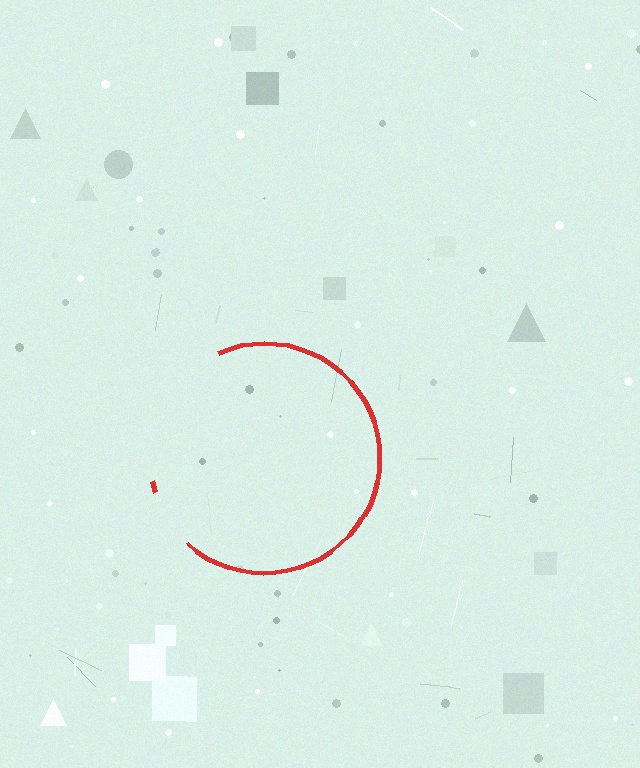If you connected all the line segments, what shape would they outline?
They would outline a circle.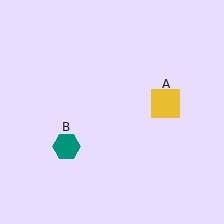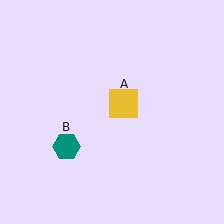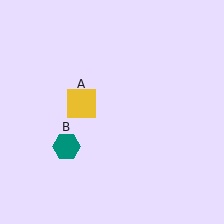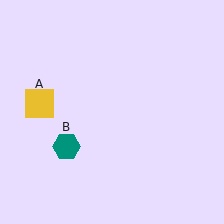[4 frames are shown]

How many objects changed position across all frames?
1 object changed position: yellow square (object A).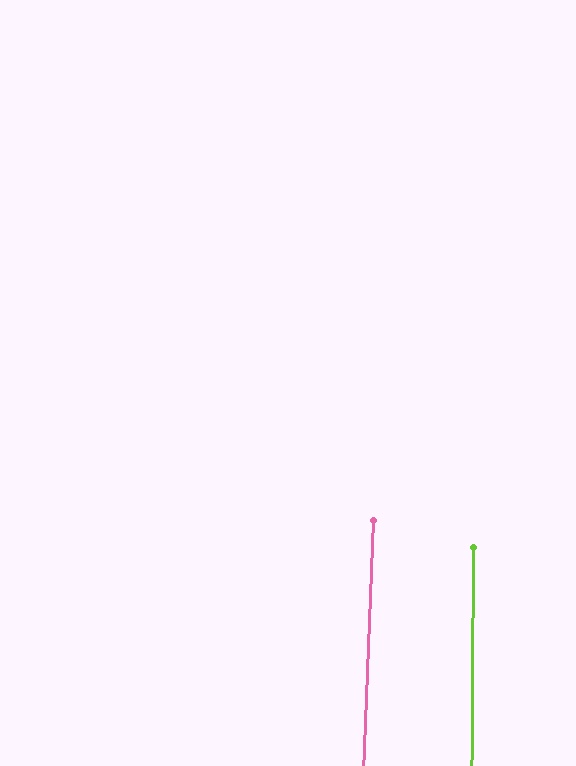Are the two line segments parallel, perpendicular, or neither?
Parallel — their directions differ by only 2.0°.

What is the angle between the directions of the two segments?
Approximately 2 degrees.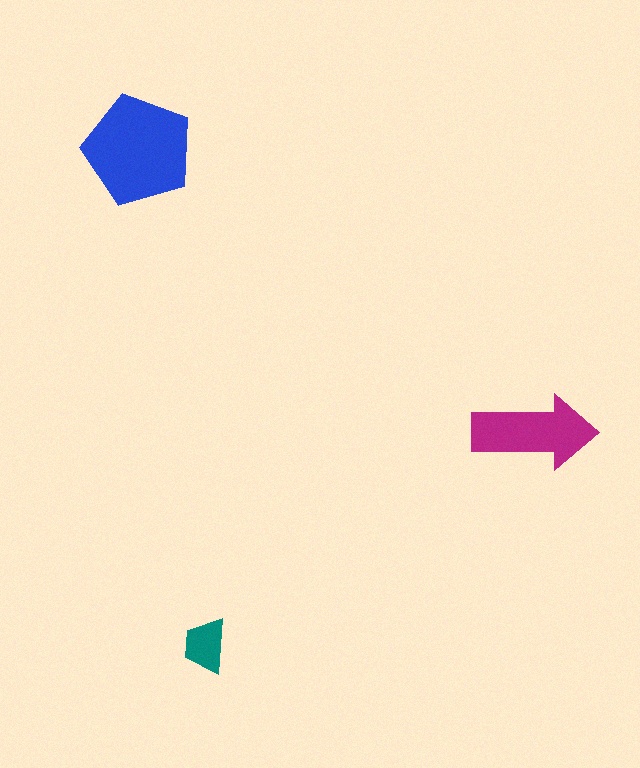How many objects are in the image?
There are 3 objects in the image.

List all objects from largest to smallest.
The blue pentagon, the magenta arrow, the teal trapezoid.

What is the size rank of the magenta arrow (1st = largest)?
2nd.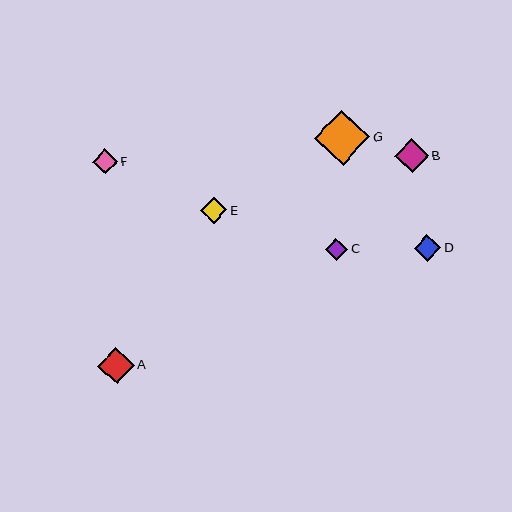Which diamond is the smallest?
Diamond C is the smallest with a size of approximately 23 pixels.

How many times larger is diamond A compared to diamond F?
Diamond A is approximately 1.5 times the size of diamond F.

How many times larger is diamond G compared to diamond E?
Diamond G is approximately 2.1 times the size of diamond E.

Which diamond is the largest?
Diamond G is the largest with a size of approximately 55 pixels.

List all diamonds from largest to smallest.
From largest to smallest: G, A, B, E, D, F, C.